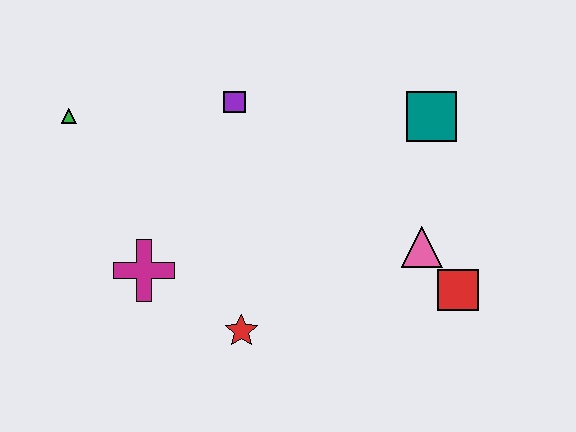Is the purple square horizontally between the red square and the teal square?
No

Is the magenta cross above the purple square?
No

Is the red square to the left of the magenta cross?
No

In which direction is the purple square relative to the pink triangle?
The purple square is to the left of the pink triangle.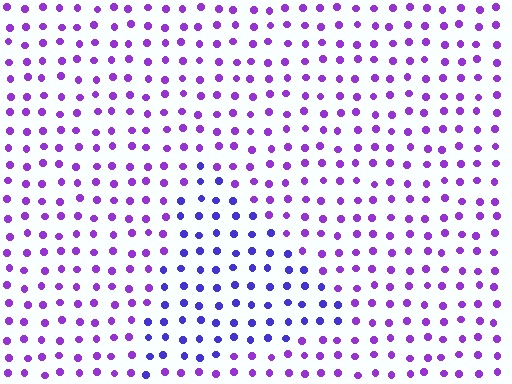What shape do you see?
I see a triangle.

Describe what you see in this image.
The image is filled with small purple elements in a uniform arrangement. A triangle-shaped region is visible where the elements are tinted to a slightly different hue, forming a subtle color boundary.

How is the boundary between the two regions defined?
The boundary is defined purely by a slight shift in hue (about 31 degrees). Spacing, size, and orientation are identical on both sides.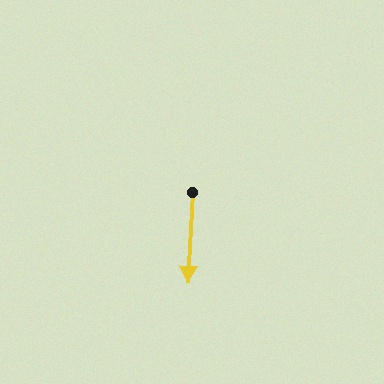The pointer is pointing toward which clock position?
Roughly 6 o'clock.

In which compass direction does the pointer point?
South.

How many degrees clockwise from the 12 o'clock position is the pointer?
Approximately 183 degrees.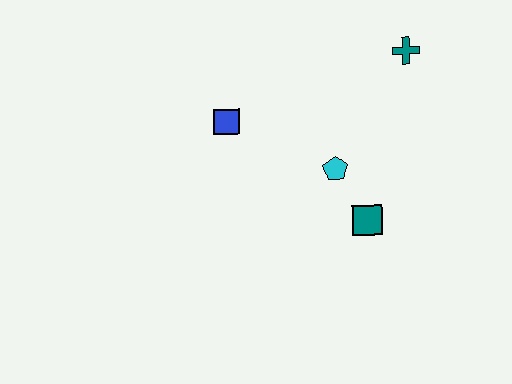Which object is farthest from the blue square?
The teal cross is farthest from the blue square.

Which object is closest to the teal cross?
The cyan pentagon is closest to the teal cross.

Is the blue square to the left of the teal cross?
Yes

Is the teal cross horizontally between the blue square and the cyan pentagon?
No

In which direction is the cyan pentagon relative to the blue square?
The cyan pentagon is to the right of the blue square.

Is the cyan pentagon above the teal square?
Yes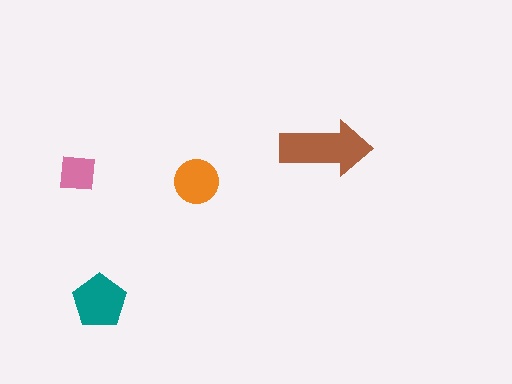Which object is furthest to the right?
The brown arrow is rightmost.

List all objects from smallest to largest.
The pink square, the orange circle, the teal pentagon, the brown arrow.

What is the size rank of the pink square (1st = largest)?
4th.